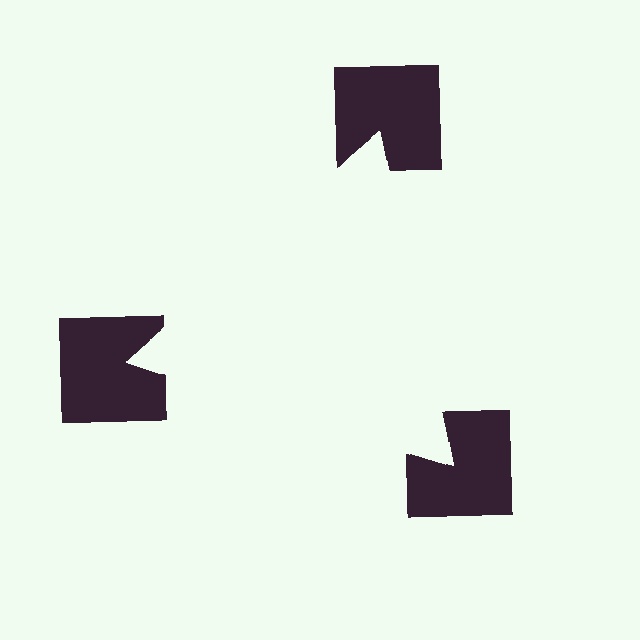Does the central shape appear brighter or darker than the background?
It typically appears slightly brighter than the background, even though no actual brightness change is drawn.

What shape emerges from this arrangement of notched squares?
An illusory triangle — its edges are inferred from the aligned wedge cuts in the notched squares, not physically drawn.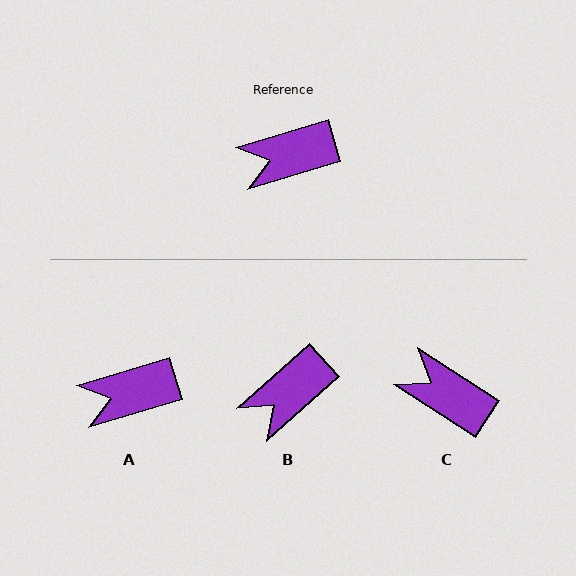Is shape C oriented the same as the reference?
No, it is off by about 49 degrees.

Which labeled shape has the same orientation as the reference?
A.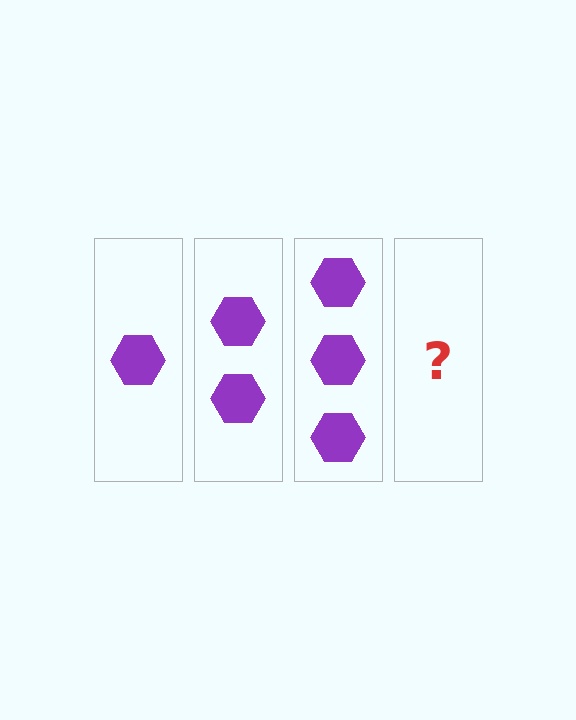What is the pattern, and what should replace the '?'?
The pattern is that each step adds one more hexagon. The '?' should be 4 hexagons.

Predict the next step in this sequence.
The next step is 4 hexagons.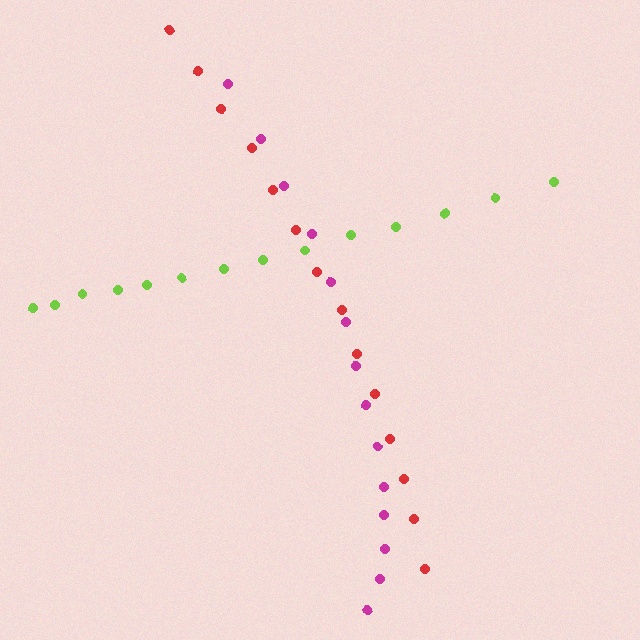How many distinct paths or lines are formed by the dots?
There are 3 distinct paths.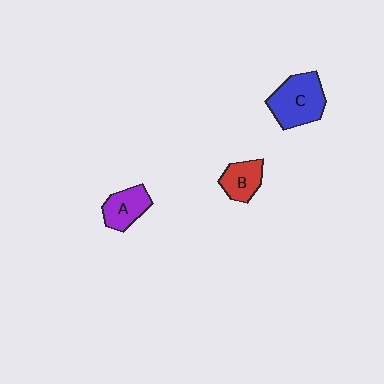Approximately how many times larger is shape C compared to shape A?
Approximately 1.6 times.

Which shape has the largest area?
Shape C (blue).